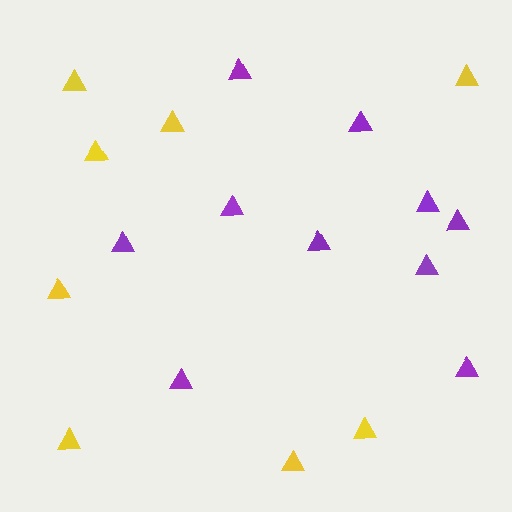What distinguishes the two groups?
There are 2 groups: one group of purple triangles (10) and one group of yellow triangles (8).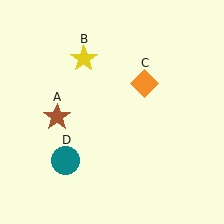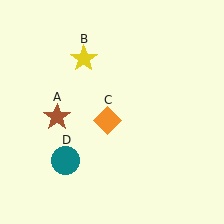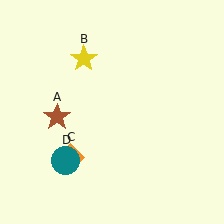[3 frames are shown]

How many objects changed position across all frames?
1 object changed position: orange diamond (object C).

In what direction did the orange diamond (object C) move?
The orange diamond (object C) moved down and to the left.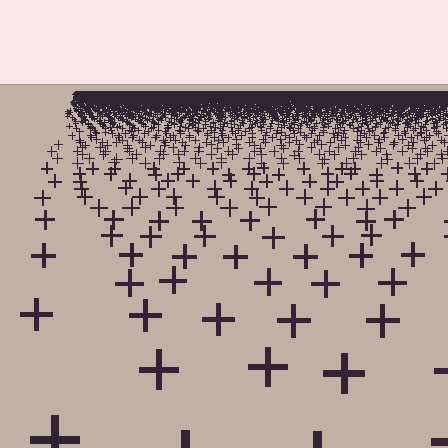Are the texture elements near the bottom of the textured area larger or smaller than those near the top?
Larger. Near the bottom, elements are closer to the viewer and appear at a bigger on-screen size.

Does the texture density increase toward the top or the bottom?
Density increases toward the top.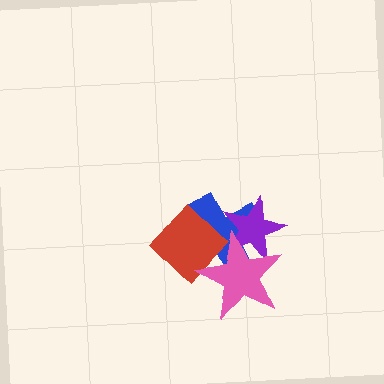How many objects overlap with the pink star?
3 objects overlap with the pink star.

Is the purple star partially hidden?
Yes, it is partially covered by another shape.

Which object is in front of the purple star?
The pink star is in front of the purple star.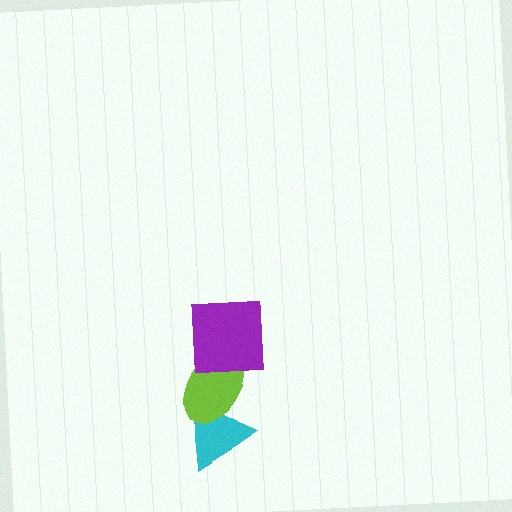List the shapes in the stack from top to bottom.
From top to bottom: the purple square, the lime ellipse, the cyan triangle.